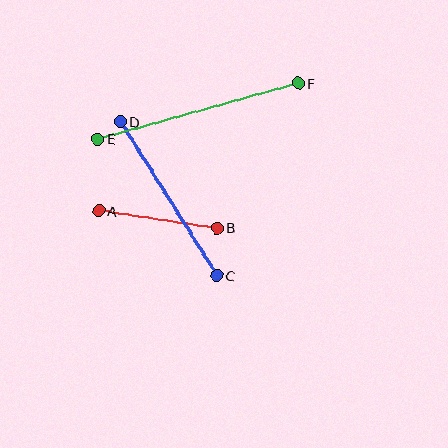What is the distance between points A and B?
The distance is approximately 119 pixels.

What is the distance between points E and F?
The distance is approximately 208 pixels.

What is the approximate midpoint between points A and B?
The midpoint is at approximately (158, 219) pixels.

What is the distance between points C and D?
The distance is approximately 182 pixels.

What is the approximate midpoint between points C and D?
The midpoint is at approximately (168, 198) pixels.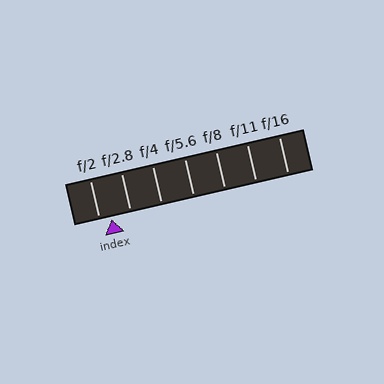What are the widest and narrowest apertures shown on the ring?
The widest aperture shown is f/2 and the narrowest is f/16.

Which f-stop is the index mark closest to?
The index mark is closest to f/2.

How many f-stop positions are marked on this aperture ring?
There are 7 f-stop positions marked.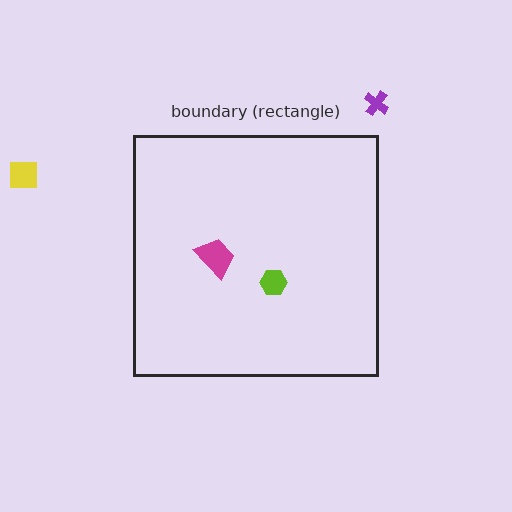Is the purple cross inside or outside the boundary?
Outside.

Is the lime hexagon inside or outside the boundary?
Inside.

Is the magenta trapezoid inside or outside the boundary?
Inside.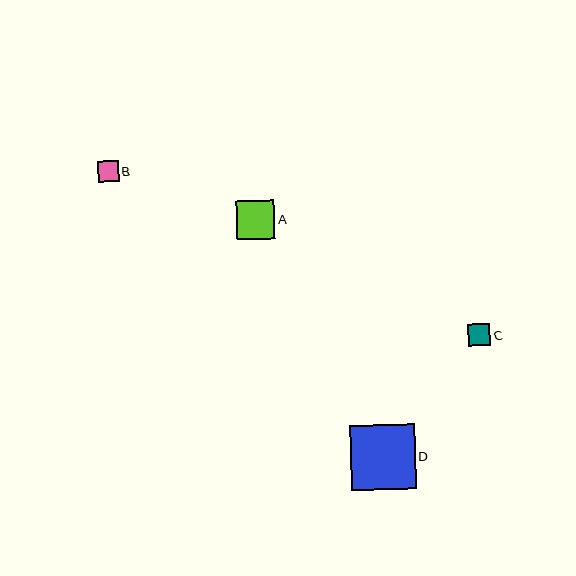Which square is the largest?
Square D is the largest with a size of approximately 65 pixels.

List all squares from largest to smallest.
From largest to smallest: D, A, C, B.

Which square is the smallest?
Square B is the smallest with a size of approximately 20 pixels.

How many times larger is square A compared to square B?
Square A is approximately 1.9 times the size of square B.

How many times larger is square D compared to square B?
Square D is approximately 3.2 times the size of square B.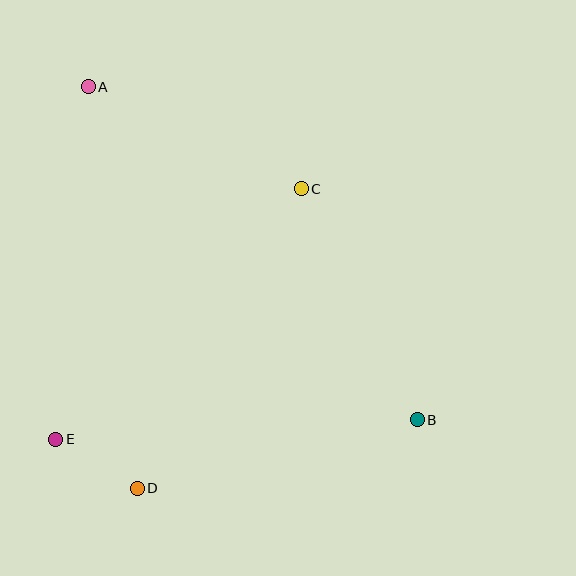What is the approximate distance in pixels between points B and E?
The distance between B and E is approximately 362 pixels.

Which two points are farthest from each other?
Points A and B are farthest from each other.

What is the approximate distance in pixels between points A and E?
The distance between A and E is approximately 354 pixels.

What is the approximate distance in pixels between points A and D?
The distance between A and D is approximately 405 pixels.